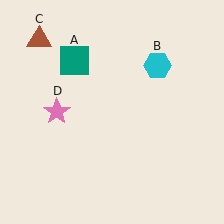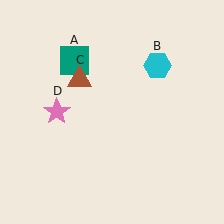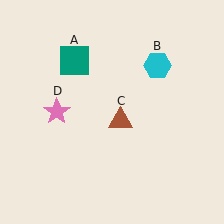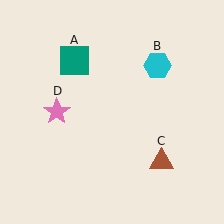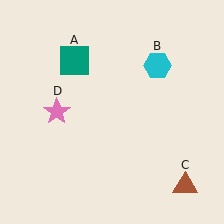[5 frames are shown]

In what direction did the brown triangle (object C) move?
The brown triangle (object C) moved down and to the right.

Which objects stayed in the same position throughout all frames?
Teal square (object A) and cyan hexagon (object B) and pink star (object D) remained stationary.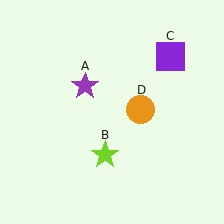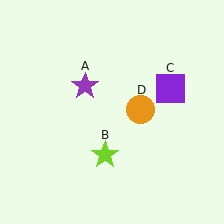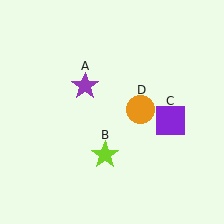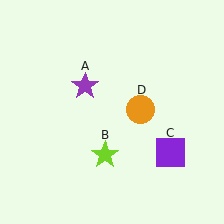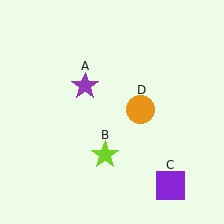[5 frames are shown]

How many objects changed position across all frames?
1 object changed position: purple square (object C).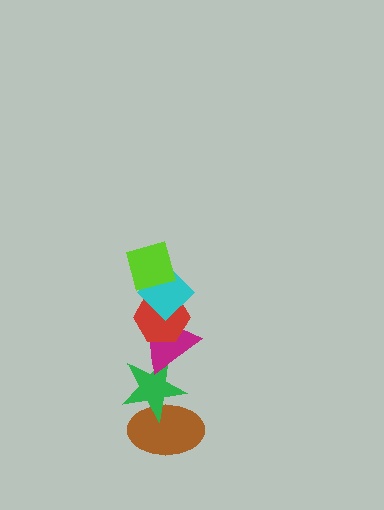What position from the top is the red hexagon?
The red hexagon is 3rd from the top.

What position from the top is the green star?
The green star is 5th from the top.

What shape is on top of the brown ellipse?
The green star is on top of the brown ellipse.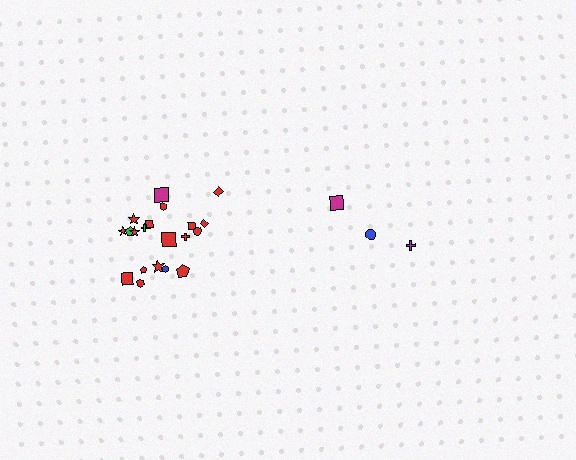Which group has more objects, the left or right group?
The left group.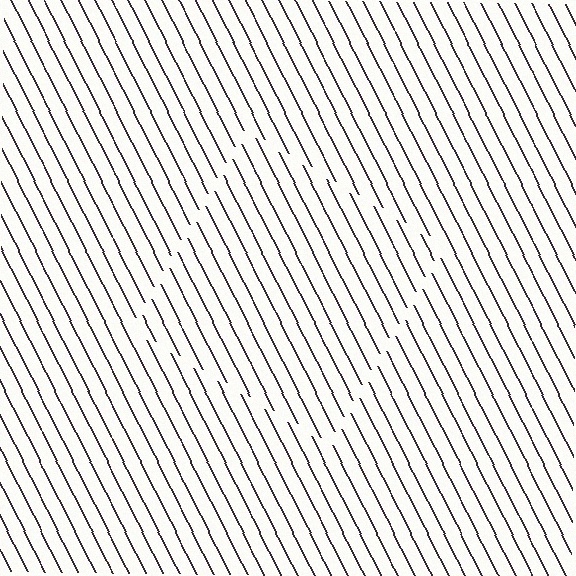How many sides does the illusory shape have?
4 sides — the line-ends trace a square.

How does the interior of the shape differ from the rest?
The interior of the shape contains the same grating, shifted by half a period — the contour is defined by the phase discontinuity where line-ends from the inner and outer gratings abut.